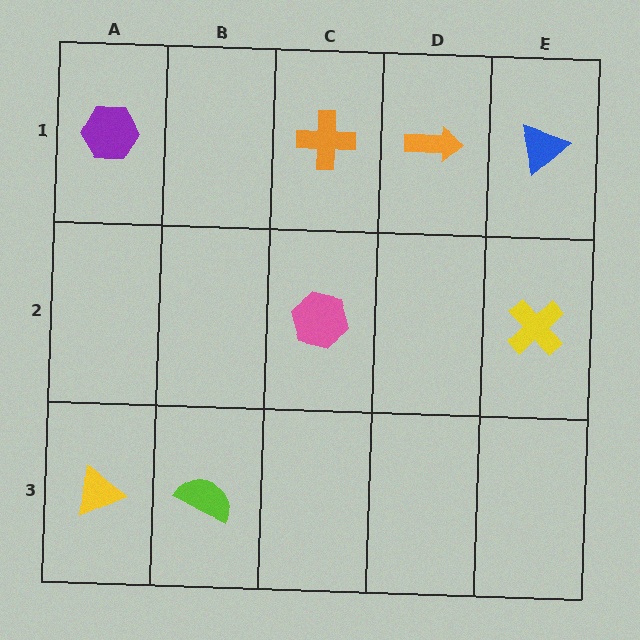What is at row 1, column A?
A purple hexagon.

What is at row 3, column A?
A yellow triangle.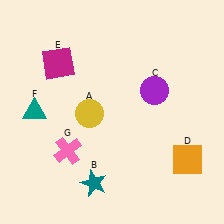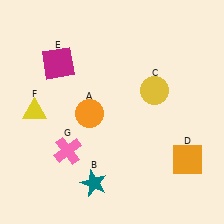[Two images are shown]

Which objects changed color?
A changed from yellow to orange. C changed from purple to yellow. F changed from teal to yellow.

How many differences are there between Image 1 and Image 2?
There are 3 differences between the two images.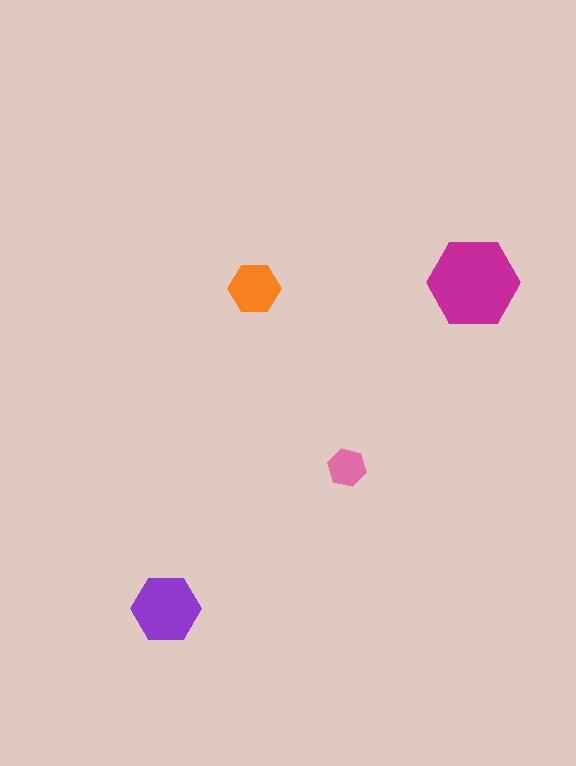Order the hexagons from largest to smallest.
the magenta one, the purple one, the orange one, the pink one.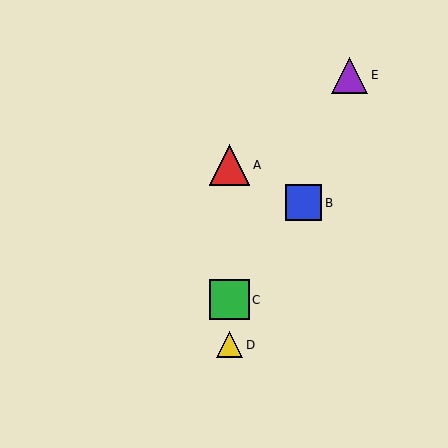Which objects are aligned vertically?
Objects A, C, D are aligned vertically.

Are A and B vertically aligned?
No, A is at x≈229 and B is at x≈304.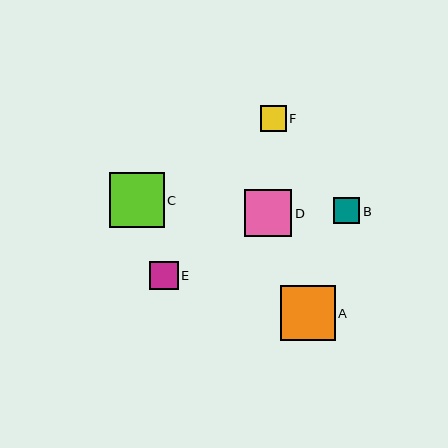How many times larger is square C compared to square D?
Square C is approximately 1.2 times the size of square D.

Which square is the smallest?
Square F is the smallest with a size of approximately 25 pixels.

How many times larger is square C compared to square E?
Square C is approximately 1.9 times the size of square E.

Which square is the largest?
Square C is the largest with a size of approximately 55 pixels.